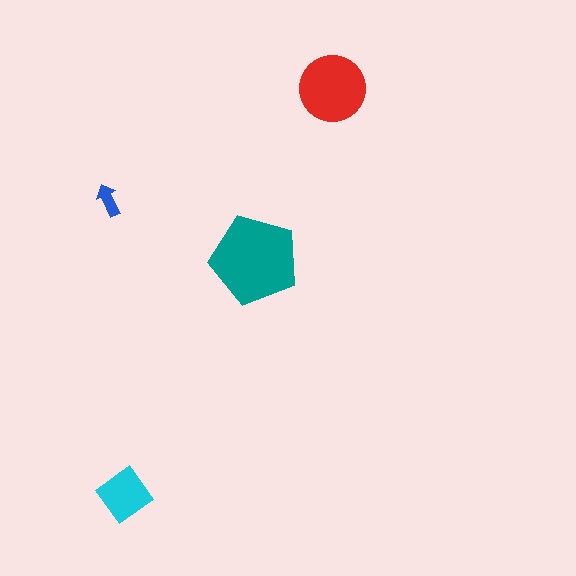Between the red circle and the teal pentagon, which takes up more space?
The teal pentagon.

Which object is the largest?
The teal pentagon.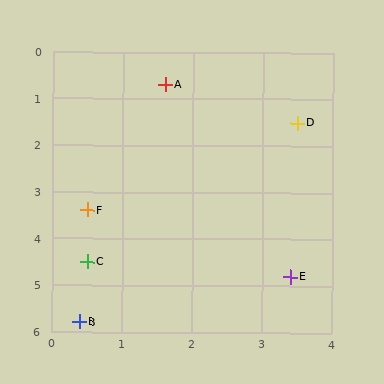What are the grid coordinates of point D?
Point D is at approximately (3.5, 1.5).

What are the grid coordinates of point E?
Point E is at approximately (3.4, 4.8).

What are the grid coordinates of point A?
Point A is at approximately (1.6, 0.7).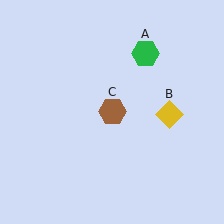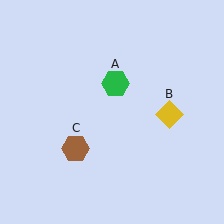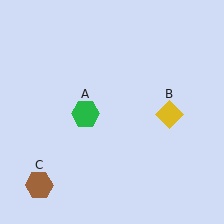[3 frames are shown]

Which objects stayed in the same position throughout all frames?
Yellow diamond (object B) remained stationary.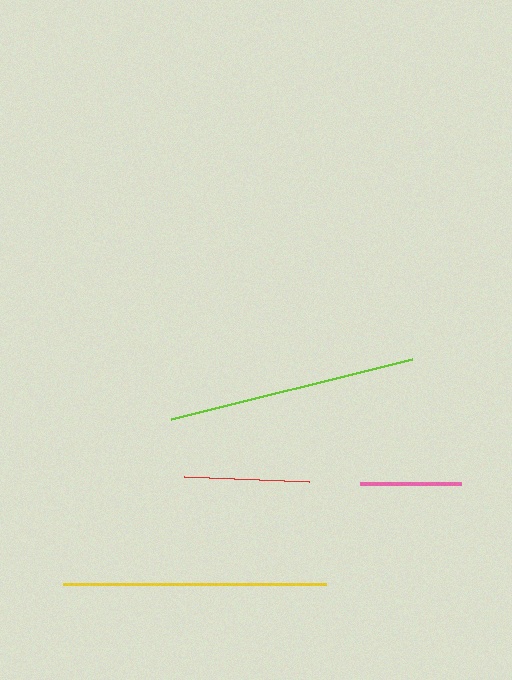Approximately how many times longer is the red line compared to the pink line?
The red line is approximately 1.2 times the length of the pink line.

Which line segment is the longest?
The yellow line is the longest at approximately 263 pixels.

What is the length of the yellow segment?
The yellow segment is approximately 263 pixels long.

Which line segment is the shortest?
The pink line is the shortest at approximately 101 pixels.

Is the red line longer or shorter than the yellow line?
The yellow line is longer than the red line.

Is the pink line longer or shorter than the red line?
The red line is longer than the pink line.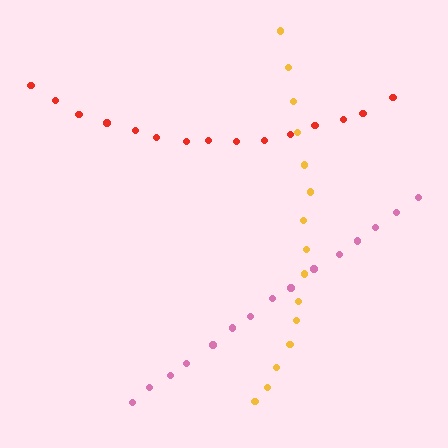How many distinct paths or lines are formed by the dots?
There are 3 distinct paths.